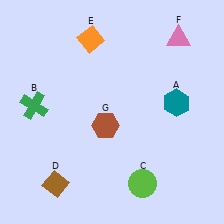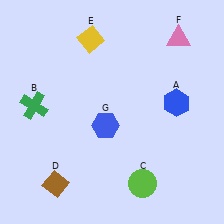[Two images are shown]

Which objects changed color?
A changed from teal to blue. E changed from orange to yellow. G changed from brown to blue.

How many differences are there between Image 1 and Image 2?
There are 3 differences between the two images.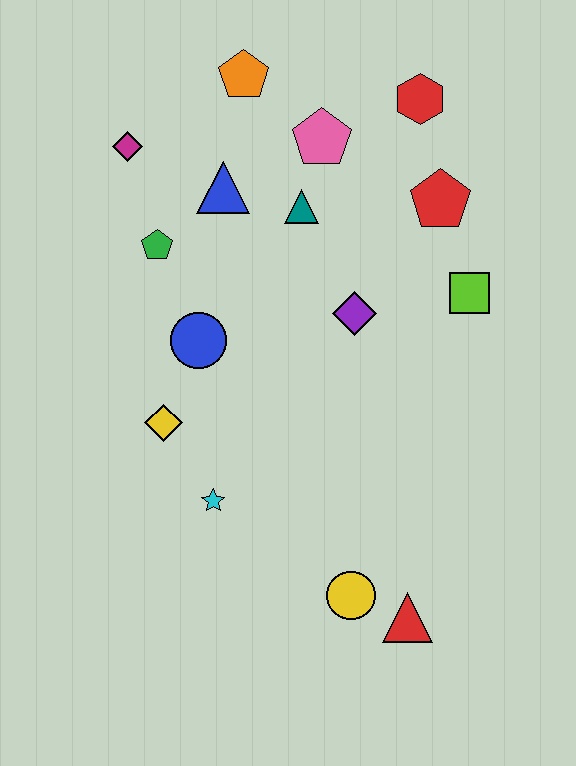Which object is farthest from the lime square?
The magenta diamond is farthest from the lime square.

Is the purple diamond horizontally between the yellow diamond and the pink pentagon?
No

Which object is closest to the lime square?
The red pentagon is closest to the lime square.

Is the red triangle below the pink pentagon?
Yes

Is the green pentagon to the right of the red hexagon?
No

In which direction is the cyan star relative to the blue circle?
The cyan star is below the blue circle.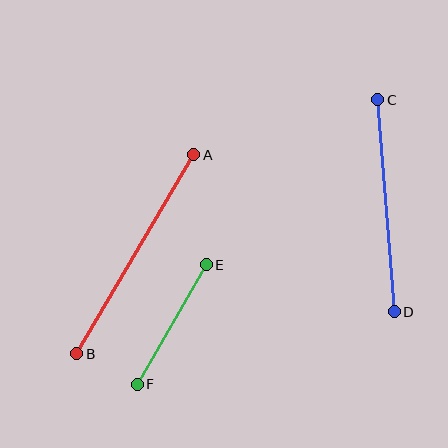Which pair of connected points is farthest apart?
Points A and B are farthest apart.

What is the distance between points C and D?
The distance is approximately 213 pixels.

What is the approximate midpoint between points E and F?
The midpoint is at approximately (172, 325) pixels.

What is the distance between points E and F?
The distance is approximately 138 pixels.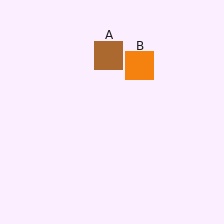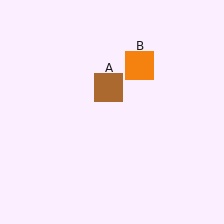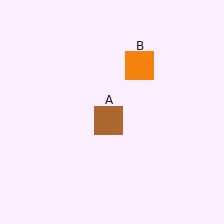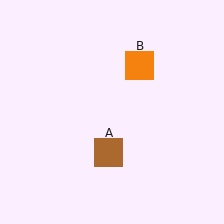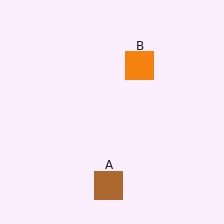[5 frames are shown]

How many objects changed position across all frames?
1 object changed position: brown square (object A).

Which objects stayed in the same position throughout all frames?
Orange square (object B) remained stationary.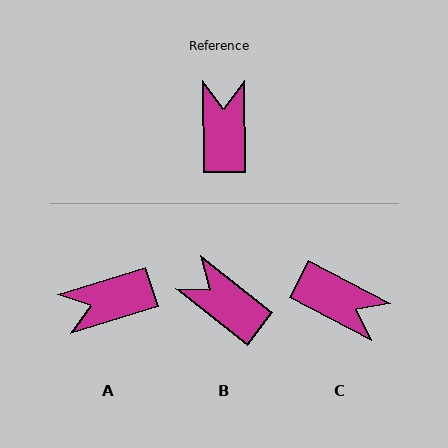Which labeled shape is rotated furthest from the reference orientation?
C, about 118 degrees away.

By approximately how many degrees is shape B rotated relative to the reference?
Approximately 51 degrees counter-clockwise.